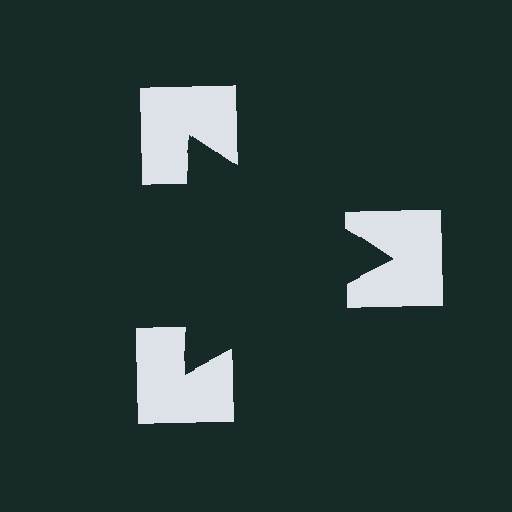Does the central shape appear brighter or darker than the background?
It typically appears slightly darker than the background, even though no actual brightness change is drawn.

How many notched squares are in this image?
There are 3 — one at each vertex of the illusory triangle.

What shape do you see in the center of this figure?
An illusory triangle — its edges are inferred from the aligned wedge cuts in the notched squares, not physically drawn.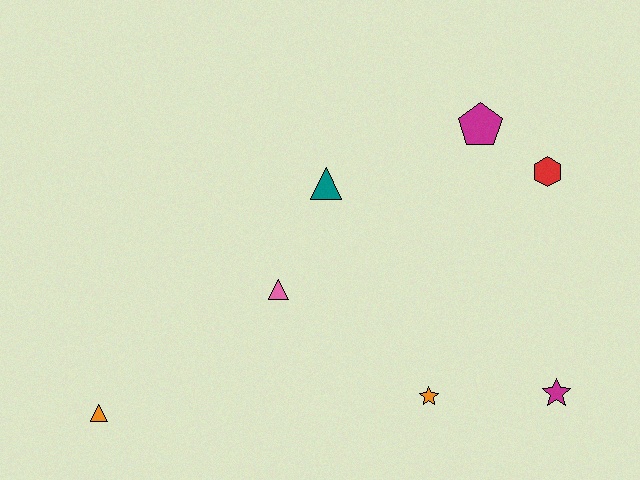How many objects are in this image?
There are 7 objects.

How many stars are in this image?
There are 2 stars.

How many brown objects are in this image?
There are no brown objects.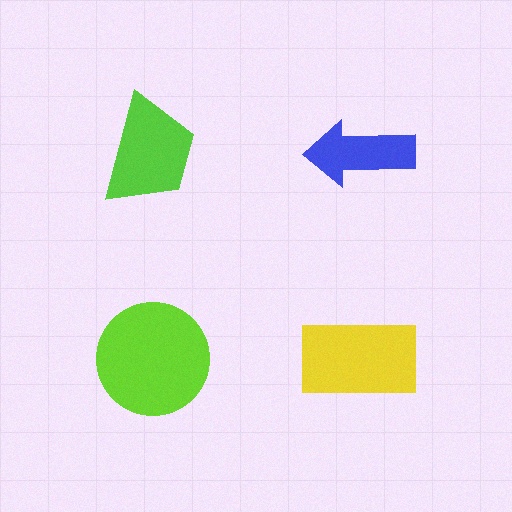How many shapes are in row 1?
2 shapes.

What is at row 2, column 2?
A yellow rectangle.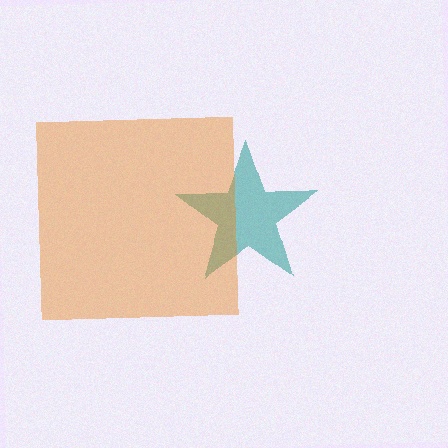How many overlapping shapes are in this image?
There are 2 overlapping shapes in the image.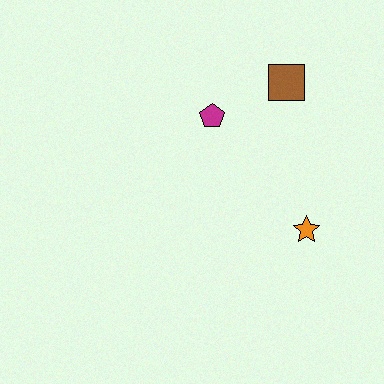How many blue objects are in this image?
There are no blue objects.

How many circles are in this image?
There are no circles.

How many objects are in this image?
There are 3 objects.